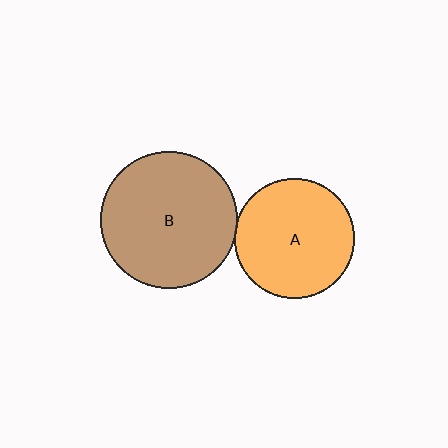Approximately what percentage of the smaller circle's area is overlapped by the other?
Approximately 5%.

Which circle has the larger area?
Circle B (brown).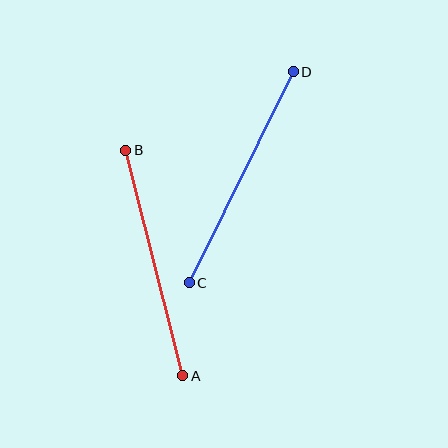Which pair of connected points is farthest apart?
Points C and D are farthest apart.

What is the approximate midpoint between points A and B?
The midpoint is at approximately (154, 263) pixels.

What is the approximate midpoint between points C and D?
The midpoint is at approximately (241, 177) pixels.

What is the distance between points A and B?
The distance is approximately 233 pixels.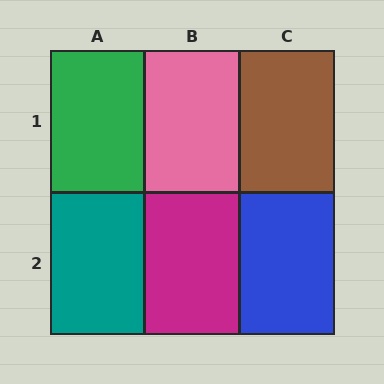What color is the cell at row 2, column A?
Teal.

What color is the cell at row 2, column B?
Magenta.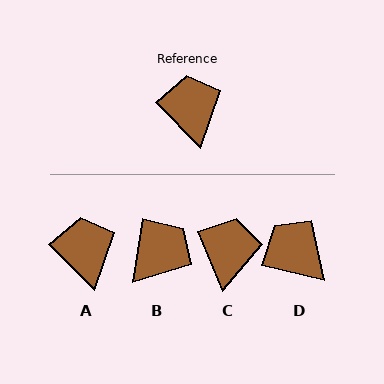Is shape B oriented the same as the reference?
No, it is off by about 54 degrees.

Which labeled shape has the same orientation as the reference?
A.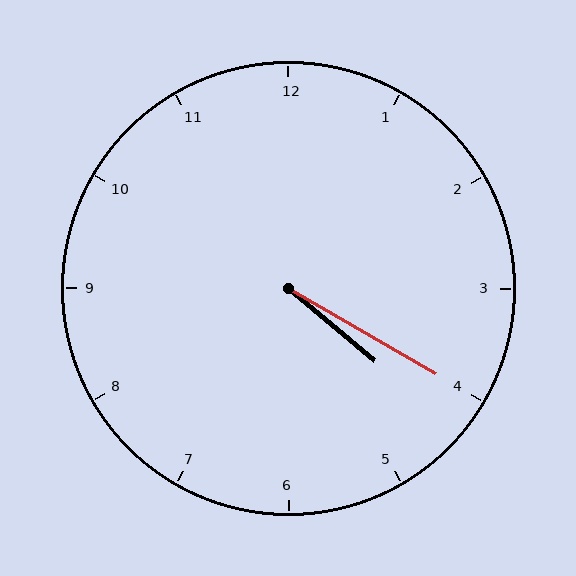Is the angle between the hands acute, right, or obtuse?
It is acute.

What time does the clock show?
4:20.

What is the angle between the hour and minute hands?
Approximately 10 degrees.